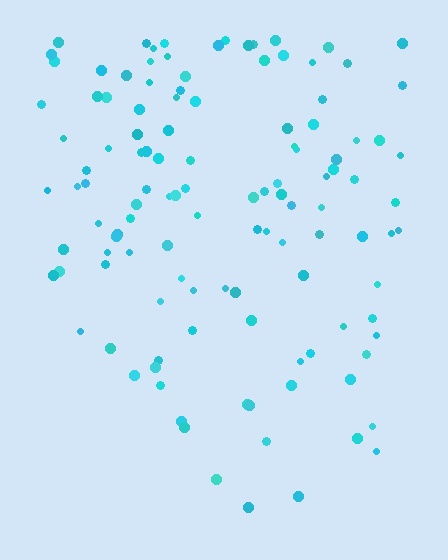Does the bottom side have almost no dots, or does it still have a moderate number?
Still a moderate number, just noticeably fewer than the top.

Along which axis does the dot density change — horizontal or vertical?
Vertical.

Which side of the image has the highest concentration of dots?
The top.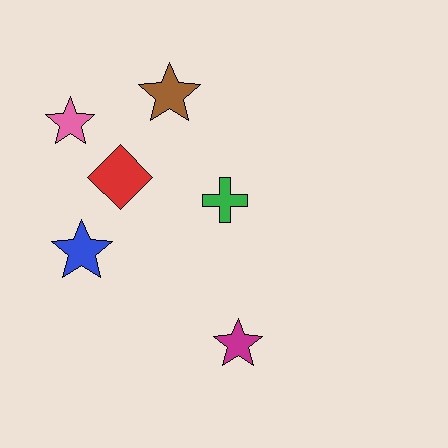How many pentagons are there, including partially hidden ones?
There are no pentagons.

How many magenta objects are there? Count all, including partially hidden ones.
There is 1 magenta object.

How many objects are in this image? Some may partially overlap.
There are 6 objects.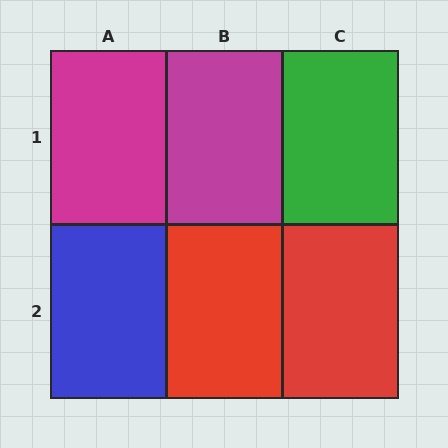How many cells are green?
1 cell is green.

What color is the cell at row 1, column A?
Magenta.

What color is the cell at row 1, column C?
Green.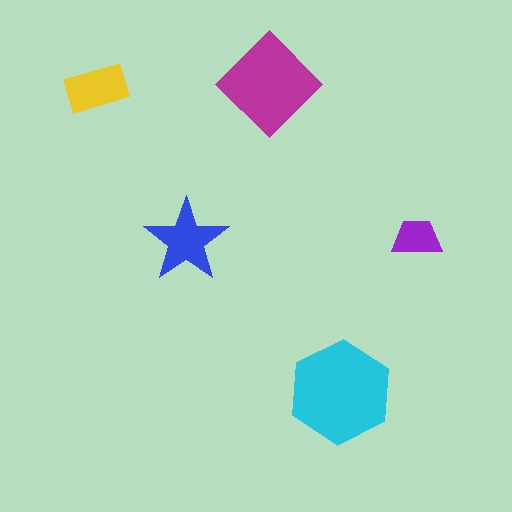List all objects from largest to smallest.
The cyan hexagon, the magenta diamond, the blue star, the yellow rectangle, the purple trapezoid.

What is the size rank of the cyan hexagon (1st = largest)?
1st.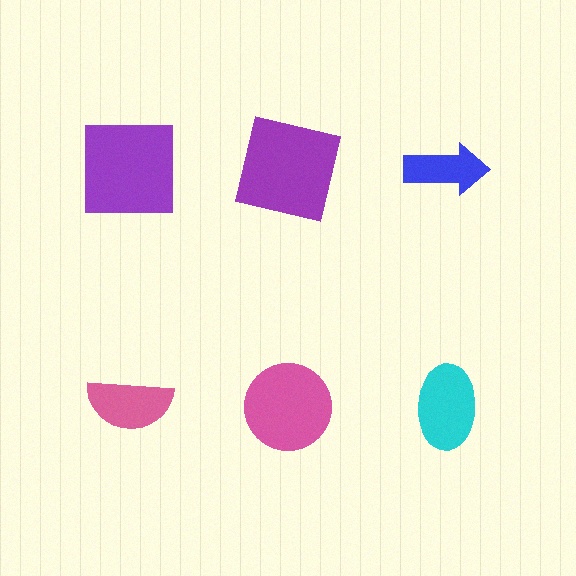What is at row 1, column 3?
A blue arrow.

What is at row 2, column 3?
A cyan ellipse.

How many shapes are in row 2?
3 shapes.